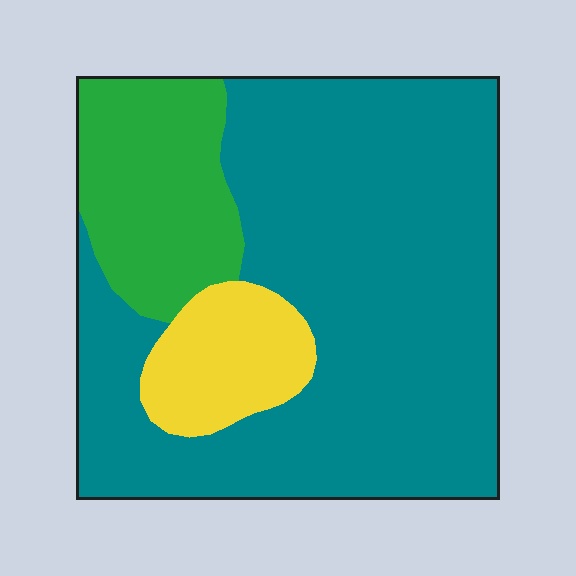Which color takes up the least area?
Yellow, at roughly 10%.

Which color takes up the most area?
Teal, at roughly 70%.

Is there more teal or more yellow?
Teal.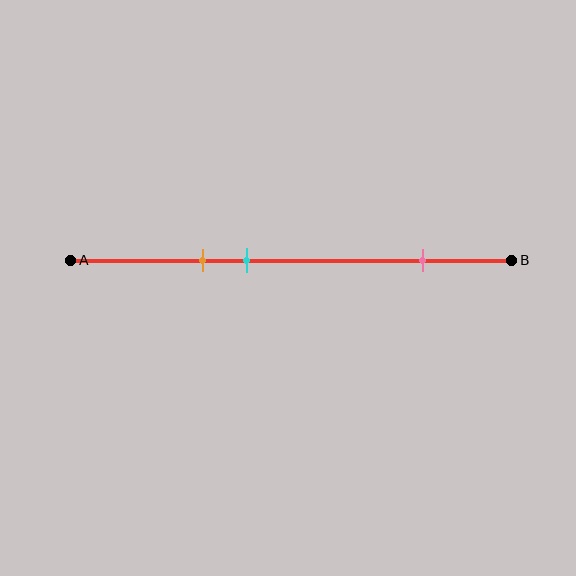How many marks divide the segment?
There are 3 marks dividing the segment.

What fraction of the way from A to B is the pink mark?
The pink mark is approximately 80% (0.8) of the way from A to B.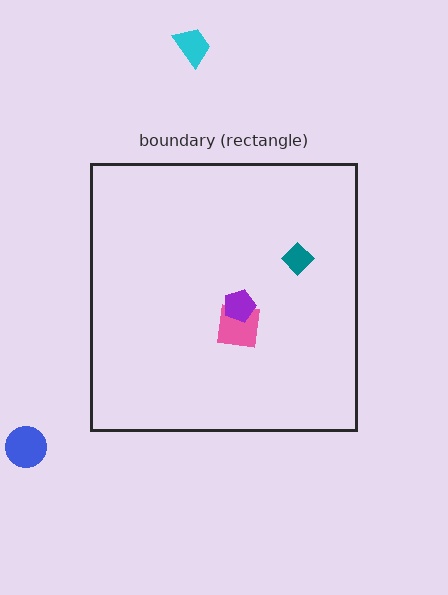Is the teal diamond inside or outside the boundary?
Inside.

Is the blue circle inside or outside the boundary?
Outside.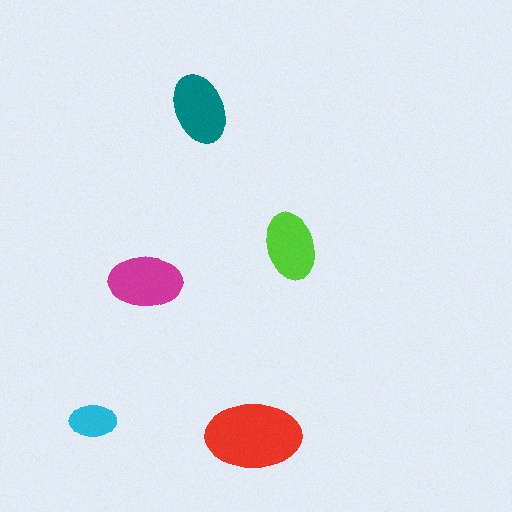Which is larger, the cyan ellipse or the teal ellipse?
The teal one.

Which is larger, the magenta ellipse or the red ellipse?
The red one.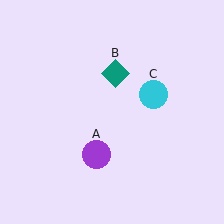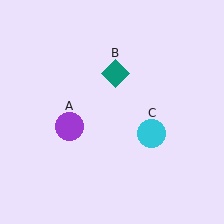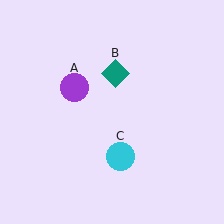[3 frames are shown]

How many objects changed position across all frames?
2 objects changed position: purple circle (object A), cyan circle (object C).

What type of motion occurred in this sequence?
The purple circle (object A), cyan circle (object C) rotated clockwise around the center of the scene.